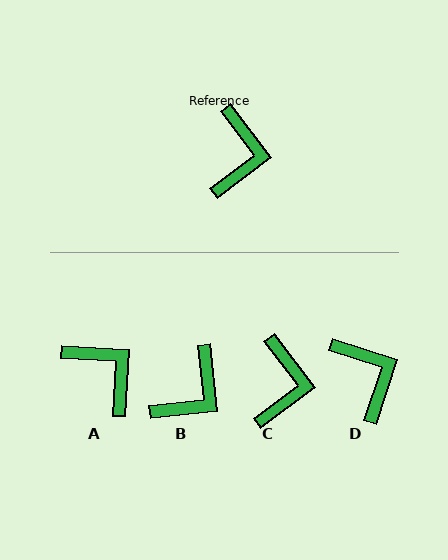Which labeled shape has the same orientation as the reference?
C.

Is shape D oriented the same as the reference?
No, it is off by about 35 degrees.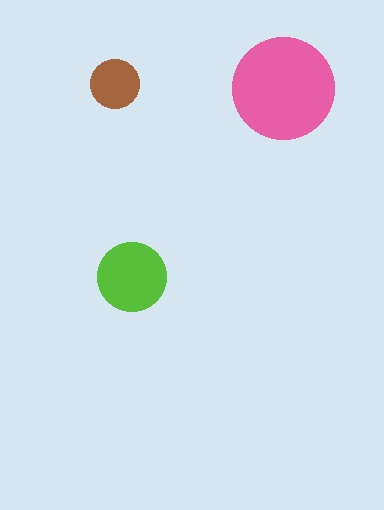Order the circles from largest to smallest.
the pink one, the lime one, the brown one.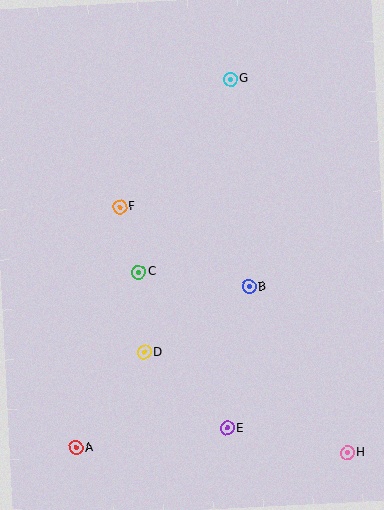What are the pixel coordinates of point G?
Point G is at (231, 79).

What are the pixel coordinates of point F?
Point F is at (120, 207).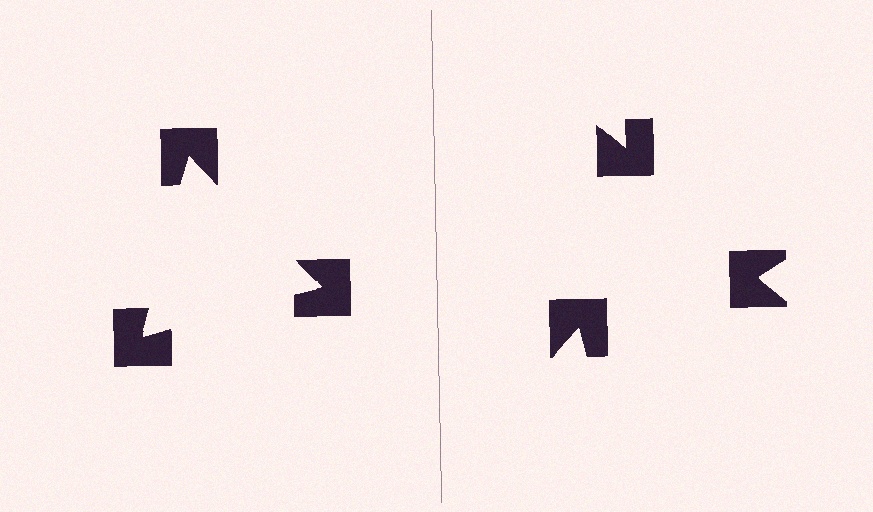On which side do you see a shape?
An illusory triangle appears on the left side. On the right side the wedge cuts are rotated, so no coherent shape forms.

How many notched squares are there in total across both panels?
6 — 3 on each side.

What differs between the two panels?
The notched squares are positioned identically on both sides; only the wedge orientations differ. On the left they align to a triangle; on the right they are misaligned.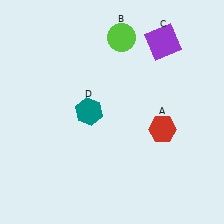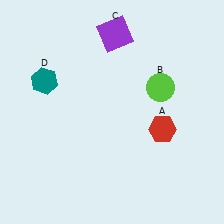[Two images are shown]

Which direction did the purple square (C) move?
The purple square (C) moved left.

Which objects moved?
The objects that moved are: the lime circle (B), the purple square (C), the teal hexagon (D).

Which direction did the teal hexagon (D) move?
The teal hexagon (D) moved left.